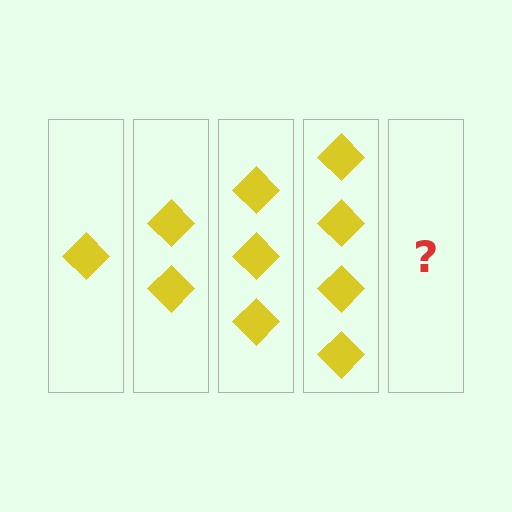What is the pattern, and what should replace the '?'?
The pattern is that each step adds one more diamond. The '?' should be 5 diamonds.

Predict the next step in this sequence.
The next step is 5 diamonds.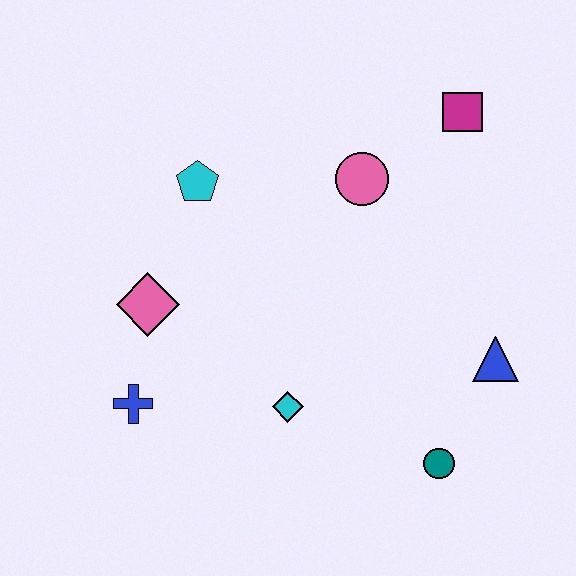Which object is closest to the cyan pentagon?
The pink diamond is closest to the cyan pentagon.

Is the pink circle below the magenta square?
Yes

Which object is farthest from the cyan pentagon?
The teal circle is farthest from the cyan pentagon.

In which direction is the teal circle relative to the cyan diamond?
The teal circle is to the right of the cyan diamond.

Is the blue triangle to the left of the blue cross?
No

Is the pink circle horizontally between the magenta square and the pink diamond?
Yes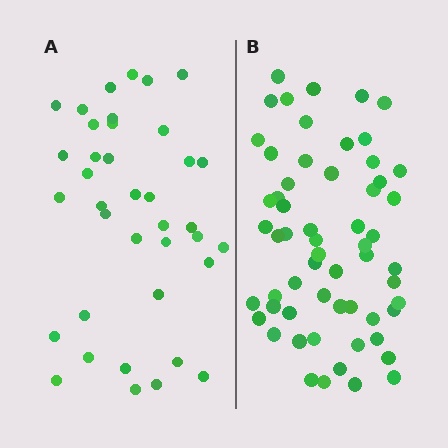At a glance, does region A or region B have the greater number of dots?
Region B (the right region) has more dots.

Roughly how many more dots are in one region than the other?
Region B has approximately 20 more dots than region A.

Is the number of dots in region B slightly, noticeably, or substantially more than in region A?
Region B has substantially more. The ratio is roughly 1.6 to 1.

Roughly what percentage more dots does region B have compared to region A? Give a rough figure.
About 55% more.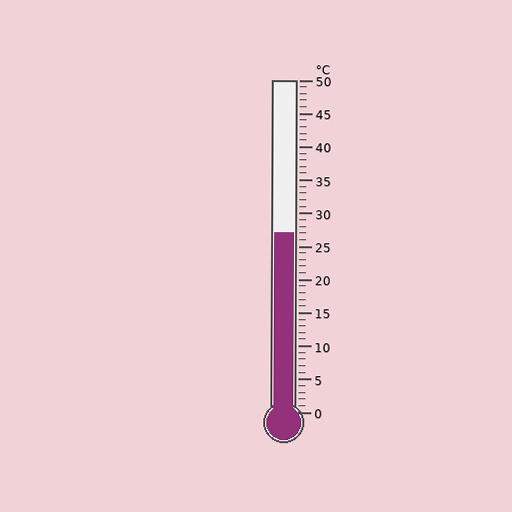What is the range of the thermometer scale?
The thermometer scale ranges from 0°C to 50°C.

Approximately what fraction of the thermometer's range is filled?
The thermometer is filled to approximately 55% of its range.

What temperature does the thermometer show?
The thermometer shows approximately 27°C.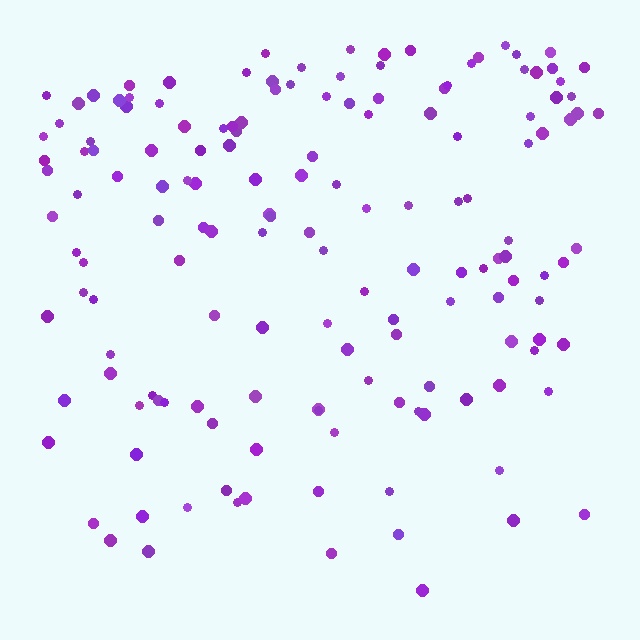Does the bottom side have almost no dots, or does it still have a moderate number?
Still a moderate number, just noticeably fewer than the top.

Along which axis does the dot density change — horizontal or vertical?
Vertical.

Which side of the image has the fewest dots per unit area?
The bottom.